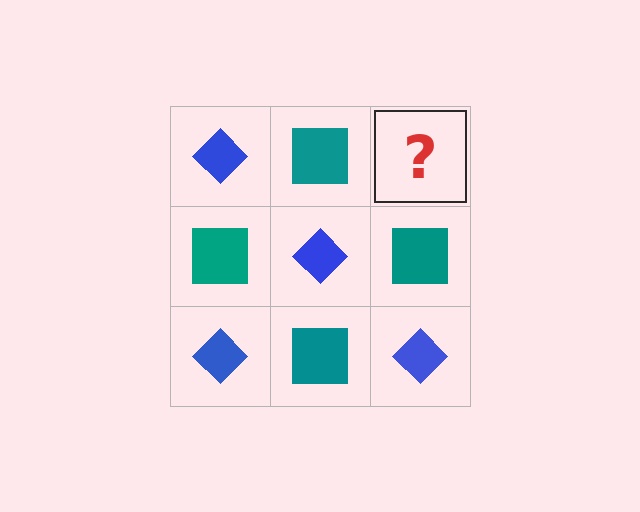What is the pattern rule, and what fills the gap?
The rule is that it alternates blue diamond and teal square in a checkerboard pattern. The gap should be filled with a blue diamond.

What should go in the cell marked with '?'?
The missing cell should contain a blue diamond.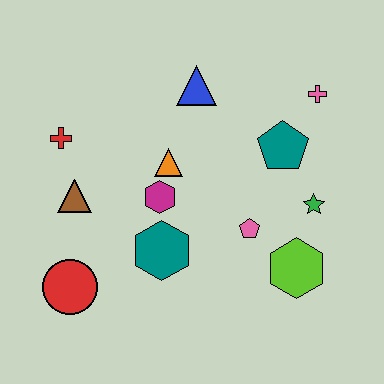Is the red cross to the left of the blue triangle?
Yes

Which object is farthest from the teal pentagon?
The red circle is farthest from the teal pentagon.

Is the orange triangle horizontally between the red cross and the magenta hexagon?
No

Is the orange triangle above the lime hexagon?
Yes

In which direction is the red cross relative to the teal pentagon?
The red cross is to the left of the teal pentagon.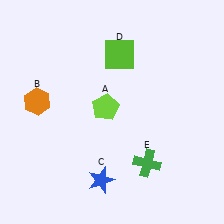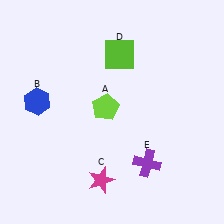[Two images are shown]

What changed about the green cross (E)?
In Image 1, E is green. In Image 2, it changed to purple.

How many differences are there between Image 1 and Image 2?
There are 3 differences between the two images.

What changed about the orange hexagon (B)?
In Image 1, B is orange. In Image 2, it changed to blue.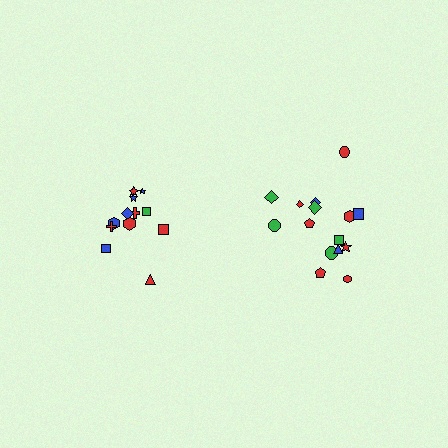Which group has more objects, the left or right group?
The right group.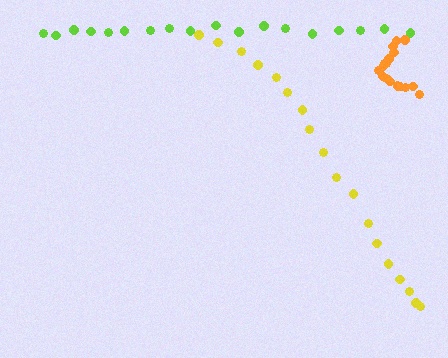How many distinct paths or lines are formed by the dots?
There are 3 distinct paths.